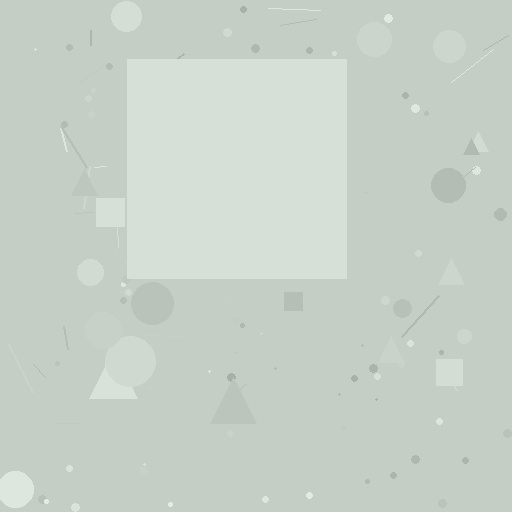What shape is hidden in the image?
A square is hidden in the image.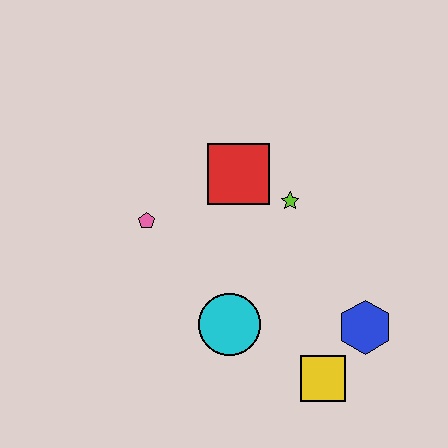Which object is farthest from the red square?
The yellow square is farthest from the red square.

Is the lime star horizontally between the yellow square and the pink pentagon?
Yes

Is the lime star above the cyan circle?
Yes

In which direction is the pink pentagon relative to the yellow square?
The pink pentagon is to the left of the yellow square.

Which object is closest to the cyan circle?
The yellow square is closest to the cyan circle.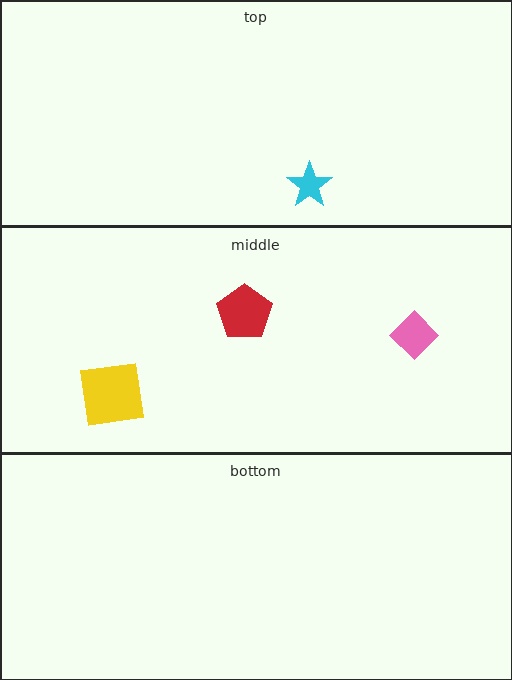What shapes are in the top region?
The cyan star.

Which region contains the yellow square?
The middle region.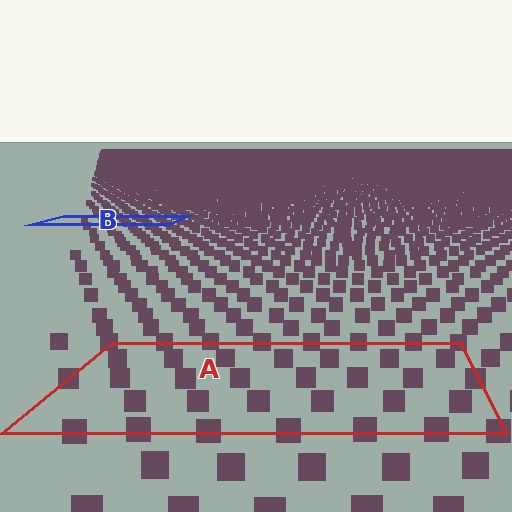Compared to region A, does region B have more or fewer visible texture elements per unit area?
Region B has more texture elements per unit area — they are packed more densely because it is farther away.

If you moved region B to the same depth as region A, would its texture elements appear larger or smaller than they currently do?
They would appear larger. At a closer depth, the same texture elements are projected at a bigger on-screen size.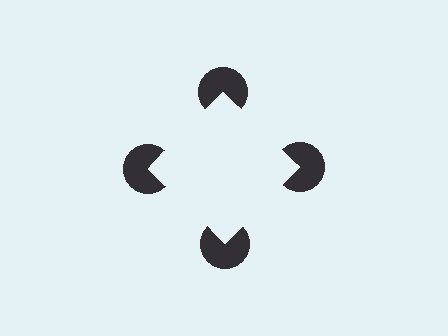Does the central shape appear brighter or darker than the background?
It typically appears slightly brighter than the background, even though no actual brightness change is drawn.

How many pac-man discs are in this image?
There are 4 — one at each vertex of the illusory square.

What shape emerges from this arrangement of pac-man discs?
An illusory square — its edges are inferred from the aligned wedge cuts in the pac-man discs, not physically drawn.